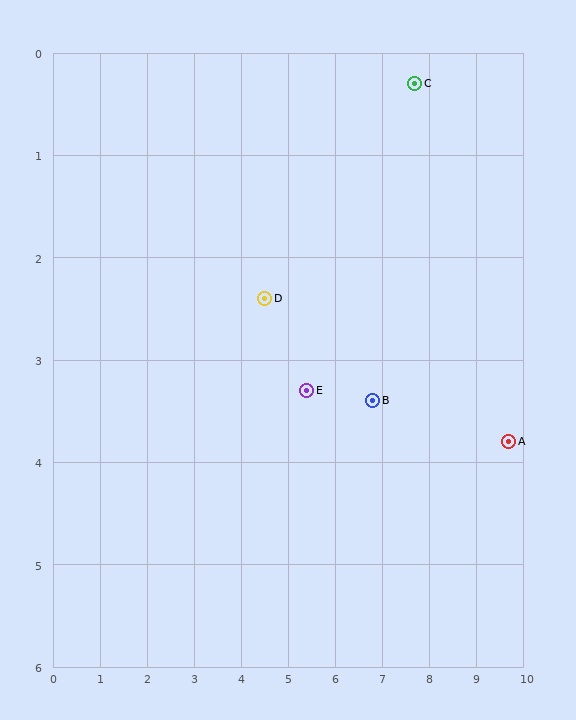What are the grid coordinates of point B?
Point B is at approximately (6.8, 3.4).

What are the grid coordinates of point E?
Point E is at approximately (5.4, 3.3).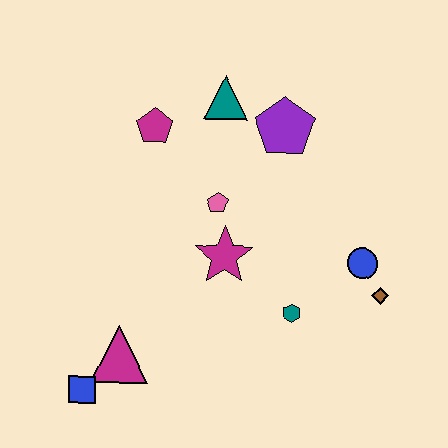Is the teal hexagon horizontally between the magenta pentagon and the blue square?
No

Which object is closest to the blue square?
The magenta triangle is closest to the blue square.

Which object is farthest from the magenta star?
The blue square is farthest from the magenta star.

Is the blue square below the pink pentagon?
Yes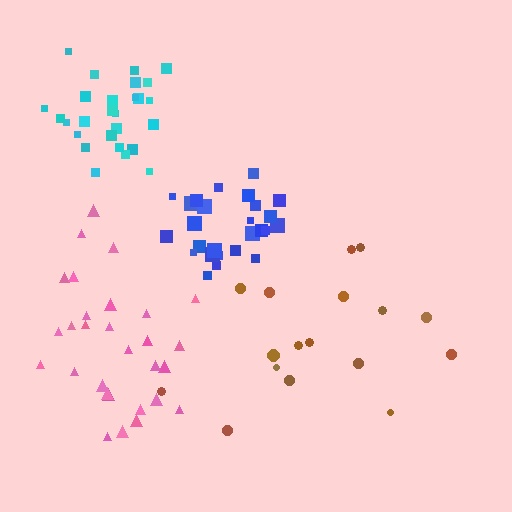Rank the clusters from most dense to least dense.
cyan, blue, pink, brown.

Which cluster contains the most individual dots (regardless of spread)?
Pink (29).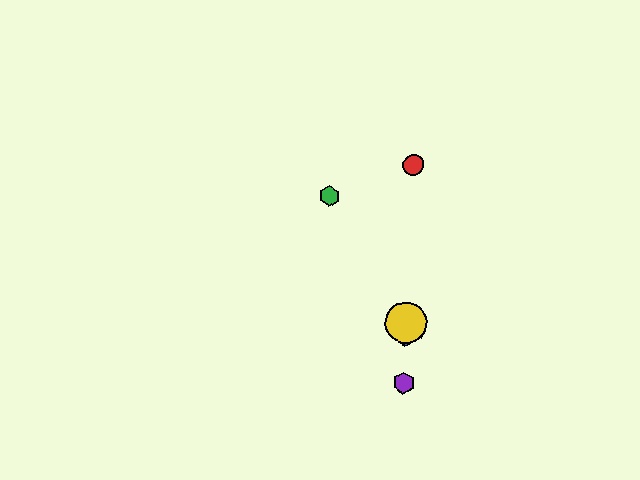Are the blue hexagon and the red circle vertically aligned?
Yes, both are at x≈406.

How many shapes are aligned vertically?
4 shapes (the red circle, the blue hexagon, the yellow circle, the purple hexagon) are aligned vertically.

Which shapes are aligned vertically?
The red circle, the blue hexagon, the yellow circle, the purple hexagon are aligned vertically.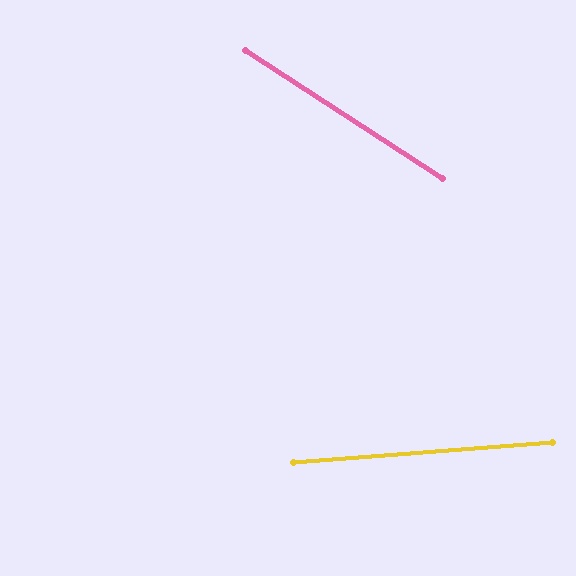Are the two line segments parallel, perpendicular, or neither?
Neither parallel nor perpendicular — they differ by about 38°.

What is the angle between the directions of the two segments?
Approximately 38 degrees.